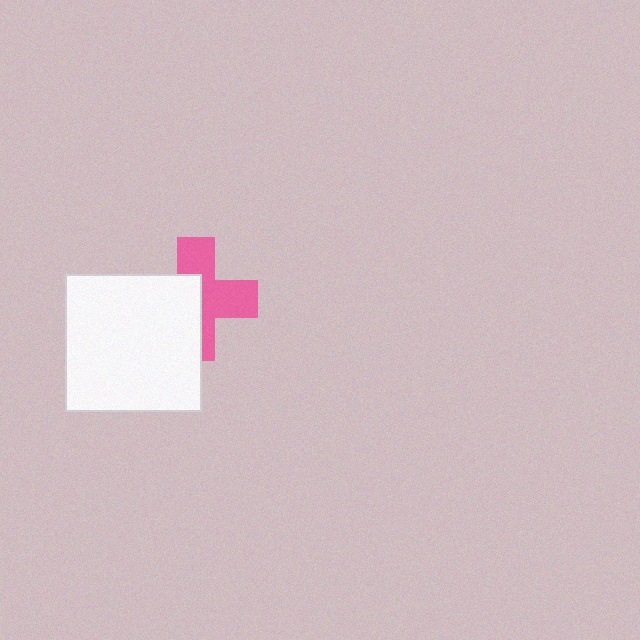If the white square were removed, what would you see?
You would see the complete pink cross.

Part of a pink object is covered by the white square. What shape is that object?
It is a cross.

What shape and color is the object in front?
The object in front is a white square.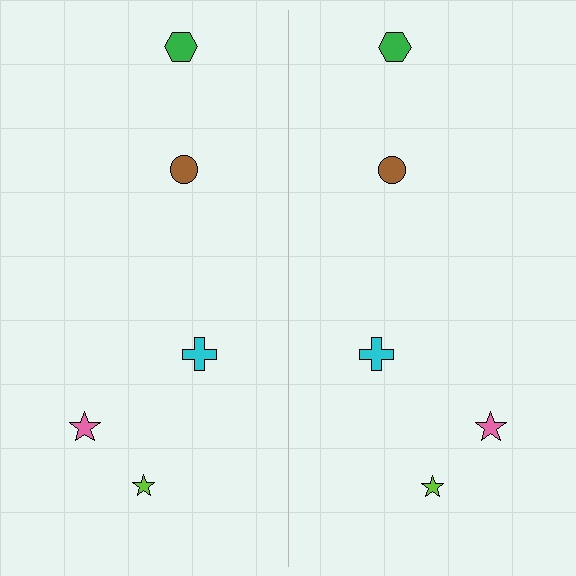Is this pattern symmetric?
Yes, this pattern has bilateral (reflection) symmetry.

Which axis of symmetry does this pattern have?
The pattern has a vertical axis of symmetry running through the center of the image.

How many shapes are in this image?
There are 10 shapes in this image.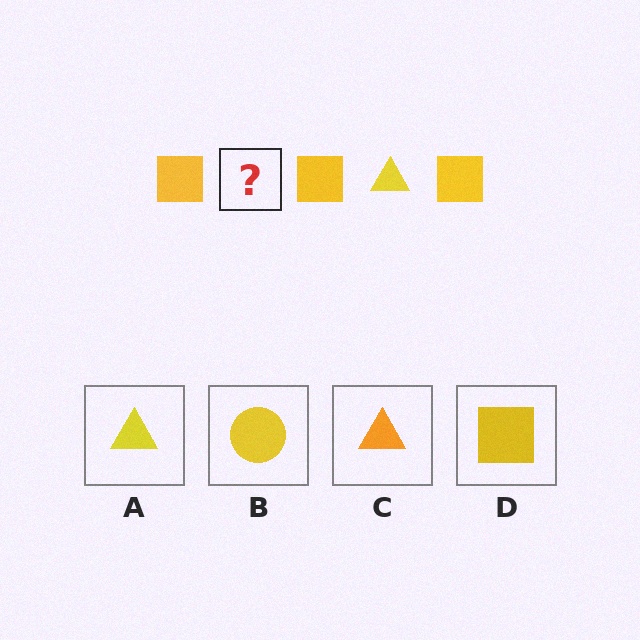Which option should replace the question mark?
Option A.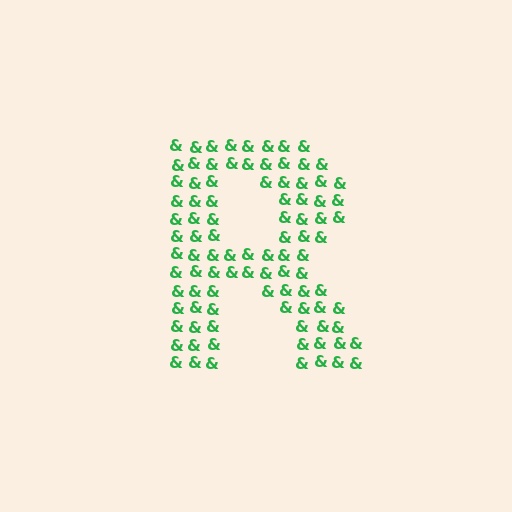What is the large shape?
The large shape is the letter R.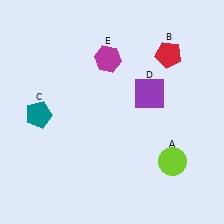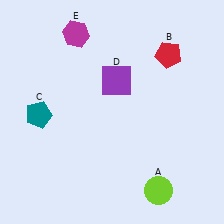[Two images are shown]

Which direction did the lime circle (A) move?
The lime circle (A) moved down.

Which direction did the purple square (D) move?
The purple square (D) moved left.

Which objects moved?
The objects that moved are: the lime circle (A), the purple square (D), the magenta hexagon (E).